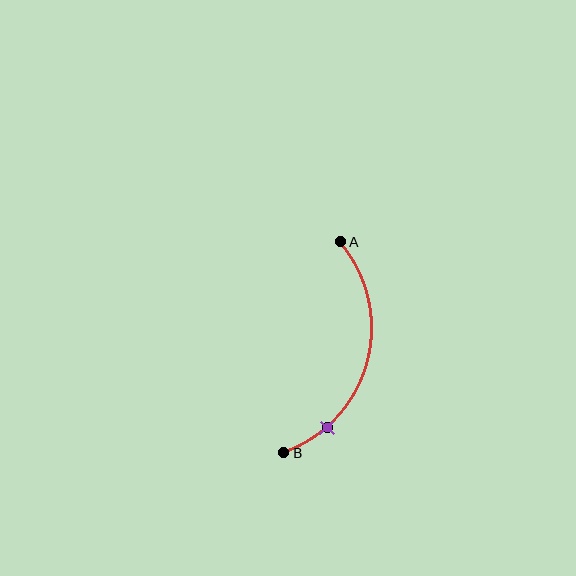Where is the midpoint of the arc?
The arc midpoint is the point on the curve farthest from the straight line joining A and B. It sits to the right of that line.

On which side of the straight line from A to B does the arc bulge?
The arc bulges to the right of the straight line connecting A and B.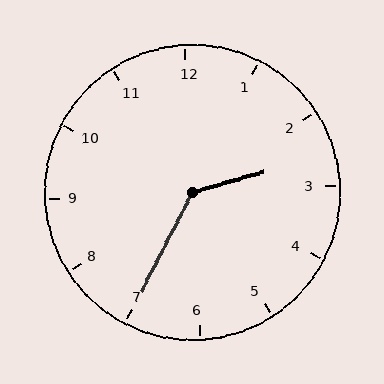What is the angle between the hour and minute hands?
Approximately 132 degrees.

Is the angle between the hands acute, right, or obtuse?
It is obtuse.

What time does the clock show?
2:35.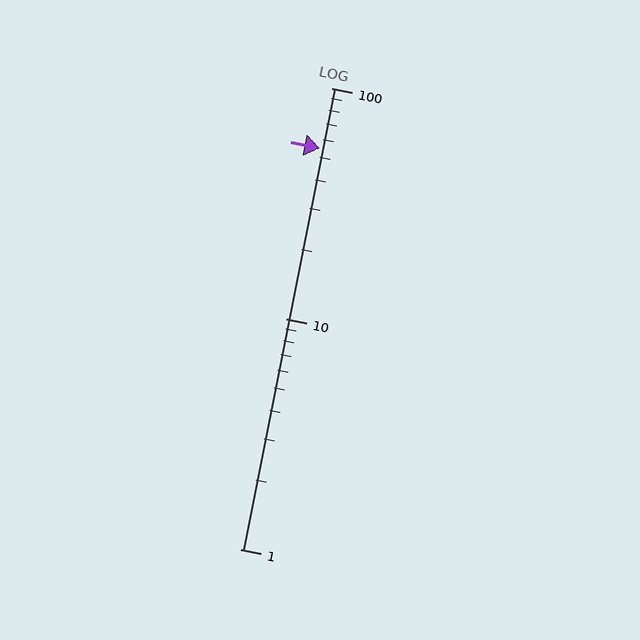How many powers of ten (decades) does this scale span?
The scale spans 2 decades, from 1 to 100.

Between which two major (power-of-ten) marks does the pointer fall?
The pointer is between 10 and 100.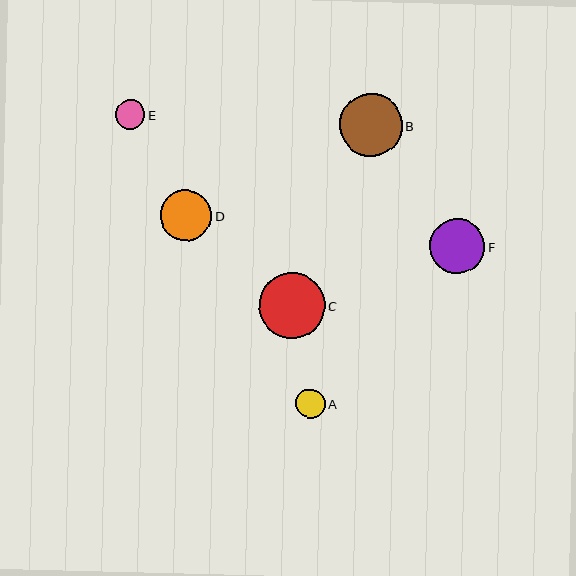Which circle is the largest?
Circle C is the largest with a size of approximately 66 pixels.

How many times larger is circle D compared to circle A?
Circle D is approximately 1.7 times the size of circle A.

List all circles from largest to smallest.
From largest to smallest: C, B, F, D, E, A.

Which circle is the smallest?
Circle A is the smallest with a size of approximately 30 pixels.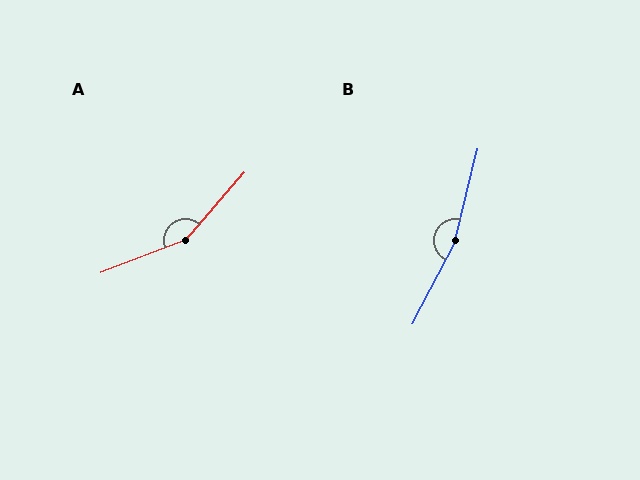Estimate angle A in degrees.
Approximately 152 degrees.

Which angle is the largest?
B, at approximately 167 degrees.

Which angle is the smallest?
A, at approximately 152 degrees.